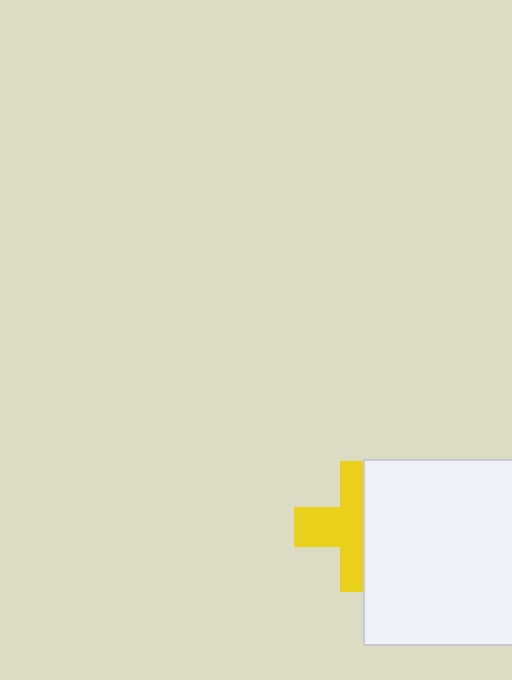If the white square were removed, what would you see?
You would see the complete yellow cross.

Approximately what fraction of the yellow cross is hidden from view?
Roughly 44% of the yellow cross is hidden behind the white square.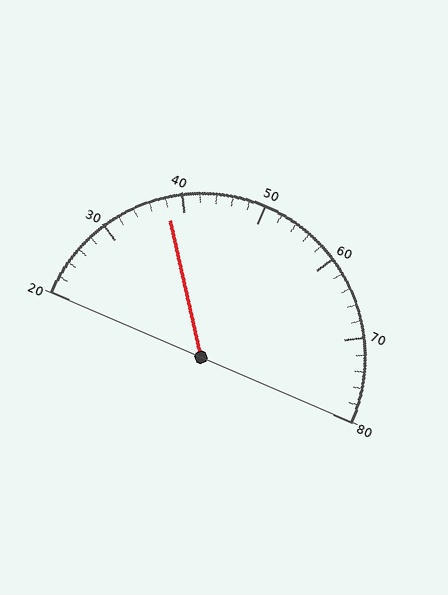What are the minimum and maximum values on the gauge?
The gauge ranges from 20 to 80.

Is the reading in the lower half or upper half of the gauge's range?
The reading is in the lower half of the range (20 to 80).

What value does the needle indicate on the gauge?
The needle indicates approximately 38.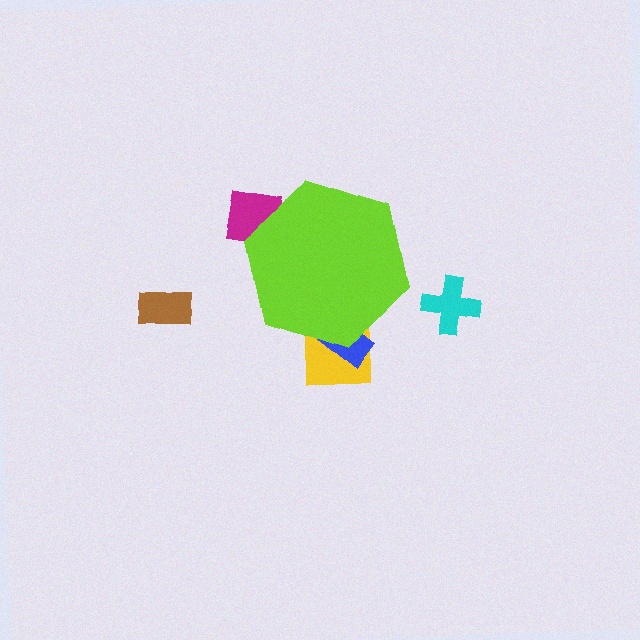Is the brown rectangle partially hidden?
No, the brown rectangle is fully visible.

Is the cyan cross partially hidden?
No, the cyan cross is fully visible.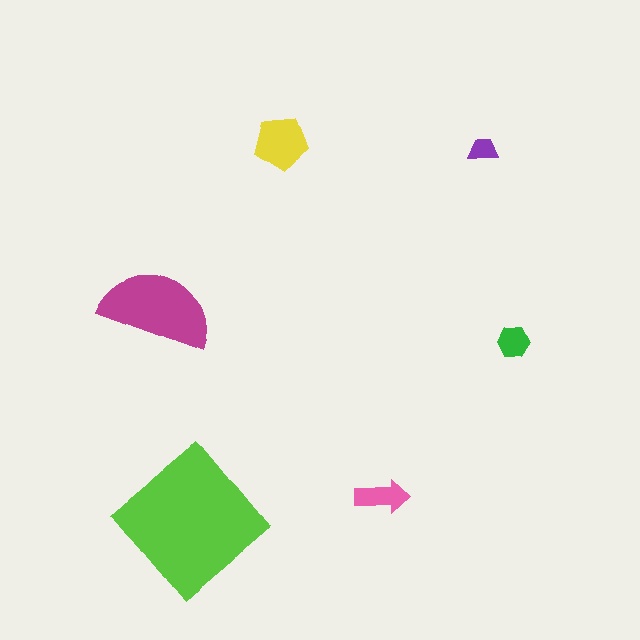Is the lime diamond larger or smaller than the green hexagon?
Larger.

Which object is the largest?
The lime diamond.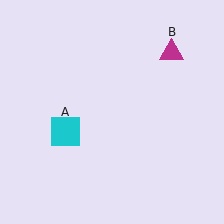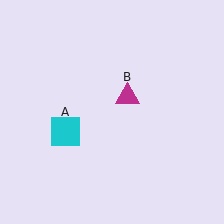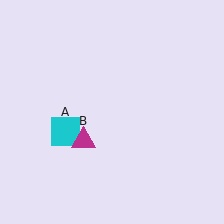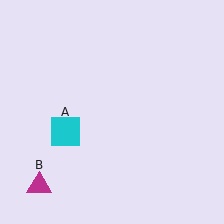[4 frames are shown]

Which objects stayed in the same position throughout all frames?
Cyan square (object A) remained stationary.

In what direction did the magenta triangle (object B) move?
The magenta triangle (object B) moved down and to the left.